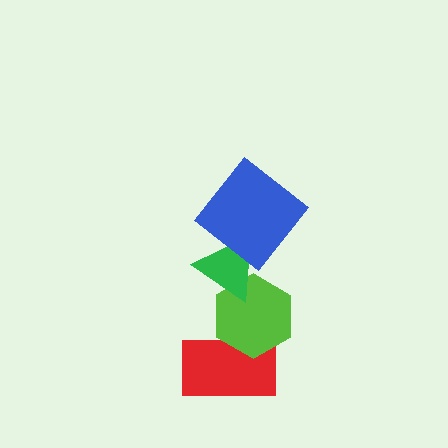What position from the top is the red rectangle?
The red rectangle is 4th from the top.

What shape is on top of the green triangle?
The blue diamond is on top of the green triangle.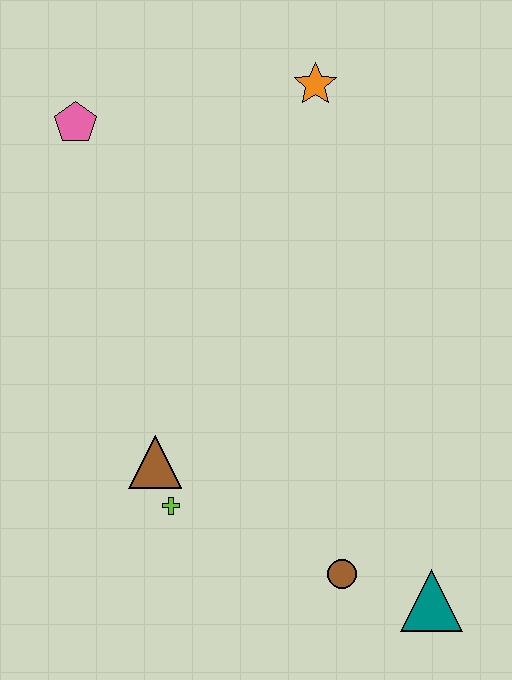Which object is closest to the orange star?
The pink pentagon is closest to the orange star.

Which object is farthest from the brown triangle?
The orange star is farthest from the brown triangle.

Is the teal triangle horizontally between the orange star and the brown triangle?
No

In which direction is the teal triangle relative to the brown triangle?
The teal triangle is to the right of the brown triangle.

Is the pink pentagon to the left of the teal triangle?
Yes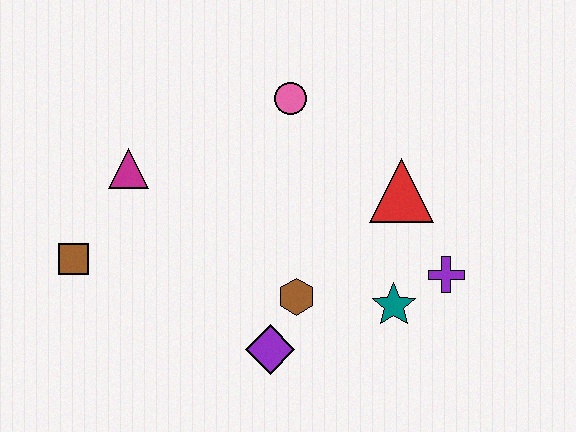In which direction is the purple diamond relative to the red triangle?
The purple diamond is below the red triangle.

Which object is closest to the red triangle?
The purple cross is closest to the red triangle.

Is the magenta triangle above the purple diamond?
Yes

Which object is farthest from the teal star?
The brown square is farthest from the teal star.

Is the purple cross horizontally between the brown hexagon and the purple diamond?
No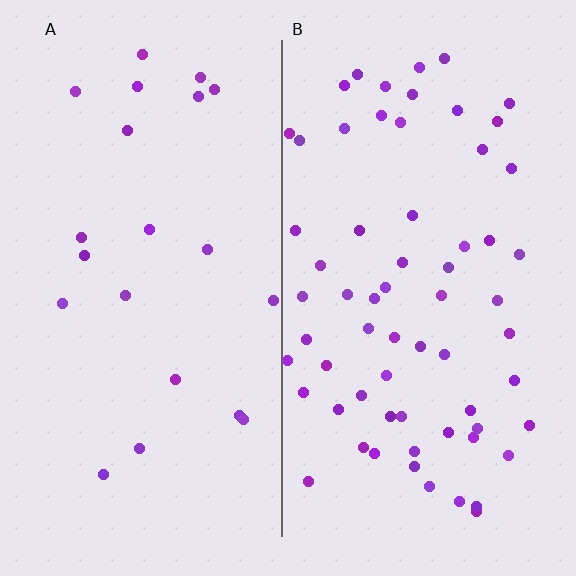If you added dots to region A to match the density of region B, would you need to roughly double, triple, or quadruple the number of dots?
Approximately triple.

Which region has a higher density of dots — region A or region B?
B (the right).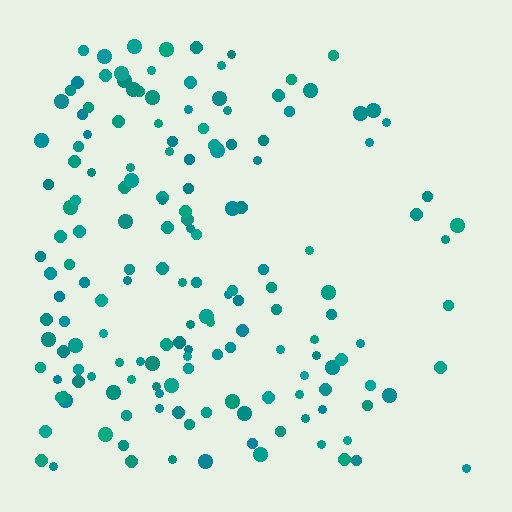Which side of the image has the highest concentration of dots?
The left.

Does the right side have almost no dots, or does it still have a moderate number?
Still a moderate number, just noticeably fewer than the left.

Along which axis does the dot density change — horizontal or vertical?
Horizontal.